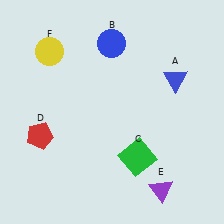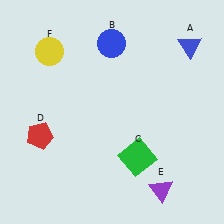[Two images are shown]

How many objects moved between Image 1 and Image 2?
1 object moved between the two images.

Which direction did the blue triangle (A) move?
The blue triangle (A) moved up.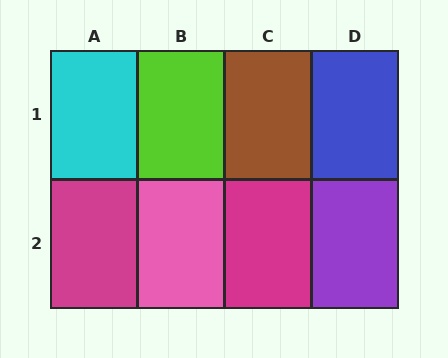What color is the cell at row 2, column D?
Purple.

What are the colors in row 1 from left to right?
Cyan, lime, brown, blue.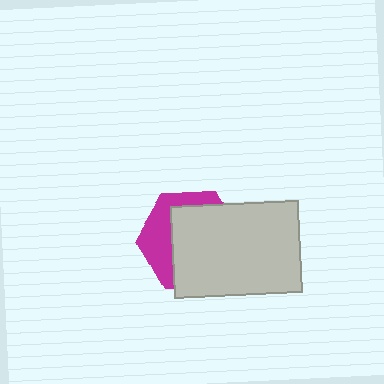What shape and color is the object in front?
The object in front is a light gray rectangle.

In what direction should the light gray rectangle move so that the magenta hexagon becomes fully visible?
The light gray rectangle should move toward the lower-right. That is the shortest direction to clear the overlap and leave the magenta hexagon fully visible.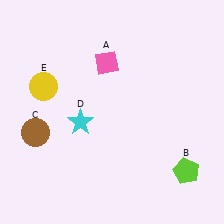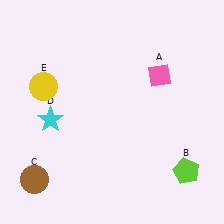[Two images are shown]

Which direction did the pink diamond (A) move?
The pink diamond (A) moved right.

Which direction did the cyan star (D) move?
The cyan star (D) moved left.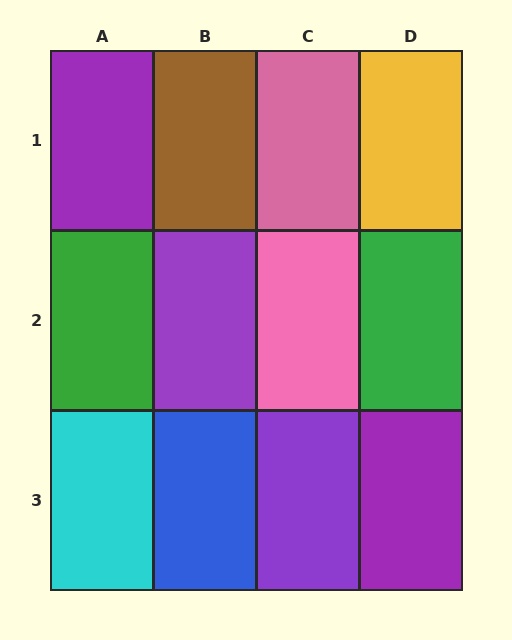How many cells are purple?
4 cells are purple.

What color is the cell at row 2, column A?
Green.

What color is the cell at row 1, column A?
Purple.